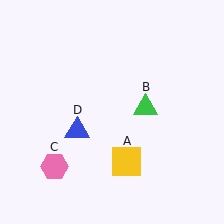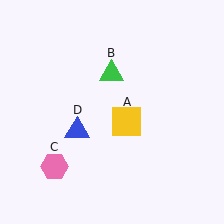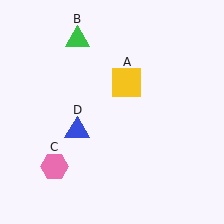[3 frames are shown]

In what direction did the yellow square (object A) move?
The yellow square (object A) moved up.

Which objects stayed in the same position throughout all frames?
Pink hexagon (object C) and blue triangle (object D) remained stationary.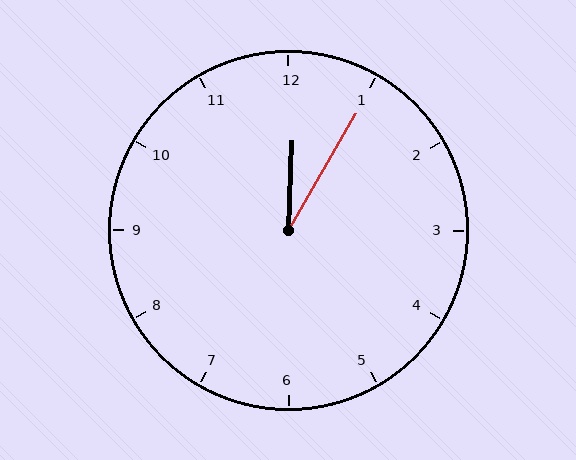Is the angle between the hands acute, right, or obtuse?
It is acute.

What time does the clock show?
12:05.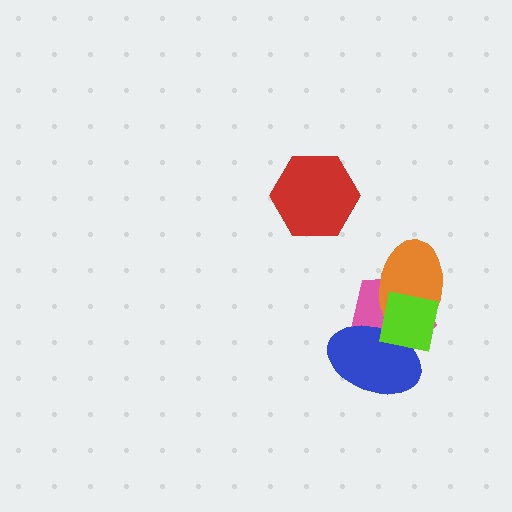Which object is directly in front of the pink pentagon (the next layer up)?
The blue ellipse is directly in front of the pink pentagon.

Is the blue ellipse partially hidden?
Yes, it is partially covered by another shape.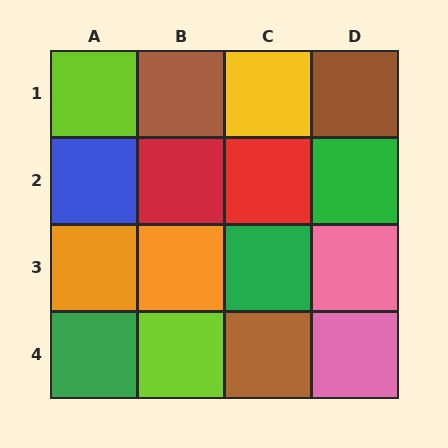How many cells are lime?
2 cells are lime.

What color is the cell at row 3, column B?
Orange.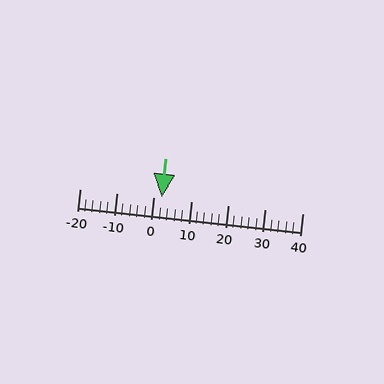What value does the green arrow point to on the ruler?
The green arrow points to approximately 2.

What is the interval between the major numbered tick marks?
The major tick marks are spaced 10 units apart.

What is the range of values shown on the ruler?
The ruler shows values from -20 to 40.